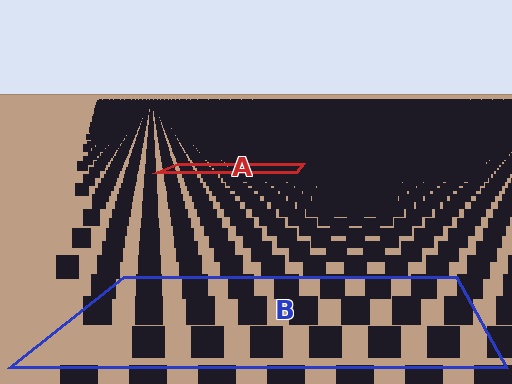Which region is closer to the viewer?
Region B is closer. The texture elements there are larger and more spread out.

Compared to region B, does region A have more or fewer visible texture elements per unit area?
Region A has more texture elements per unit area — they are packed more densely because it is farther away.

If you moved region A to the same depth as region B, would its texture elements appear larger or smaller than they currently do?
They would appear larger. At a closer depth, the same texture elements are projected at a bigger on-screen size.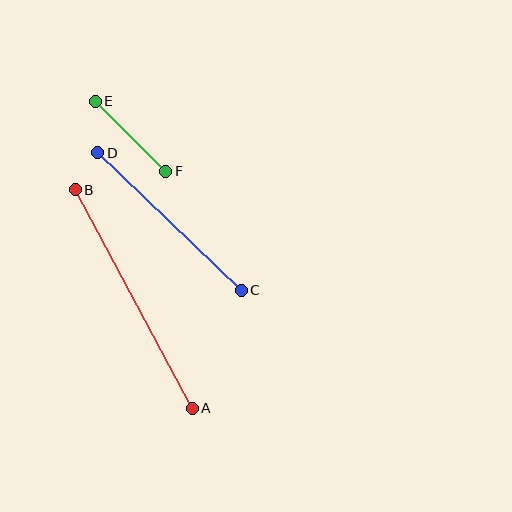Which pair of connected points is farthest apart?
Points A and B are farthest apart.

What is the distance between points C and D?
The distance is approximately 198 pixels.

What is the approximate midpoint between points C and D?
The midpoint is at approximately (170, 222) pixels.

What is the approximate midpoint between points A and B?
The midpoint is at approximately (134, 299) pixels.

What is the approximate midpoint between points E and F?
The midpoint is at approximately (130, 136) pixels.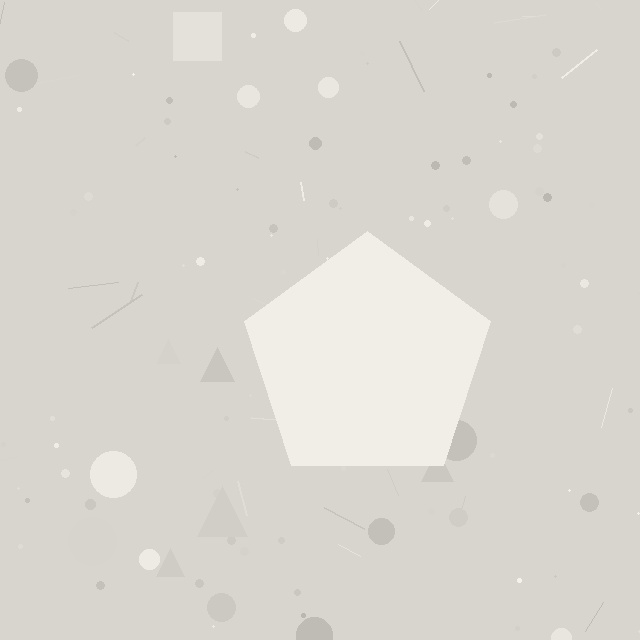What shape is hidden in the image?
A pentagon is hidden in the image.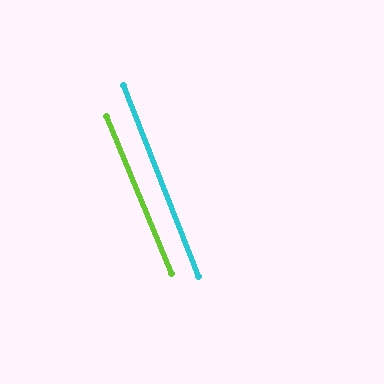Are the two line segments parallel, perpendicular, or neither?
Parallel — their directions differ by only 1.1°.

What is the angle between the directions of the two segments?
Approximately 1 degree.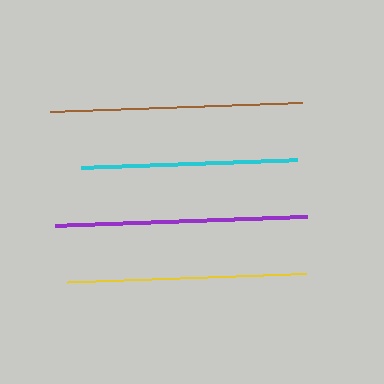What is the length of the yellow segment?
The yellow segment is approximately 239 pixels long.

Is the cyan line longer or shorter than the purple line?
The purple line is longer than the cyan line.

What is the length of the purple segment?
The purple segment is approximately 252 pixels long.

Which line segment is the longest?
The purple line is the longest at approximately 252 pixels.